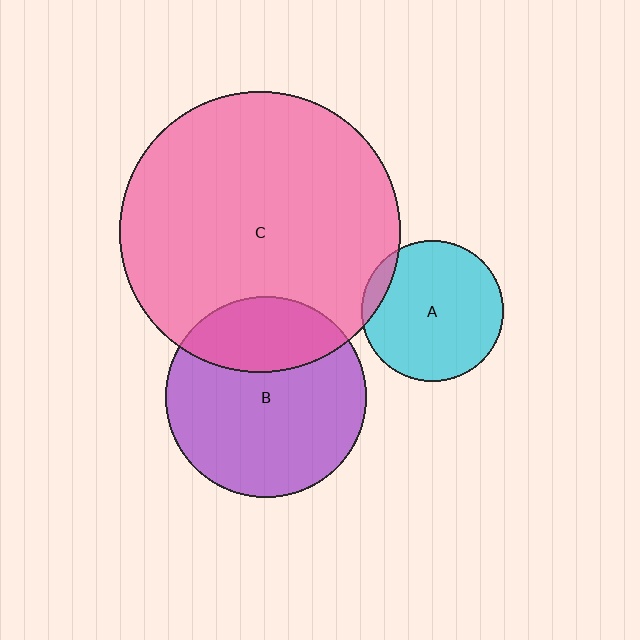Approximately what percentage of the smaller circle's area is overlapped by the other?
Approximately 10%.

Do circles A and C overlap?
Yes.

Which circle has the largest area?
Circle C (pink).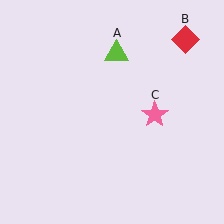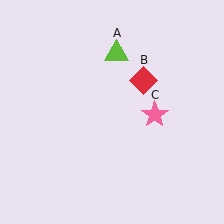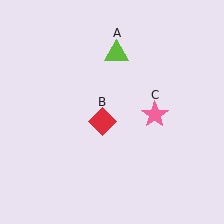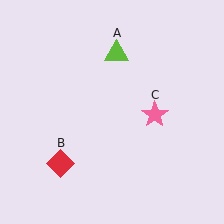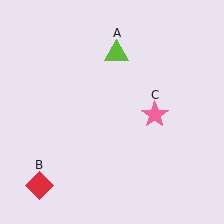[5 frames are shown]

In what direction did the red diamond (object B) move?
The red diamond (object B) moved down and to the left.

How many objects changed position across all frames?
1 object changed position: red diamond (object B).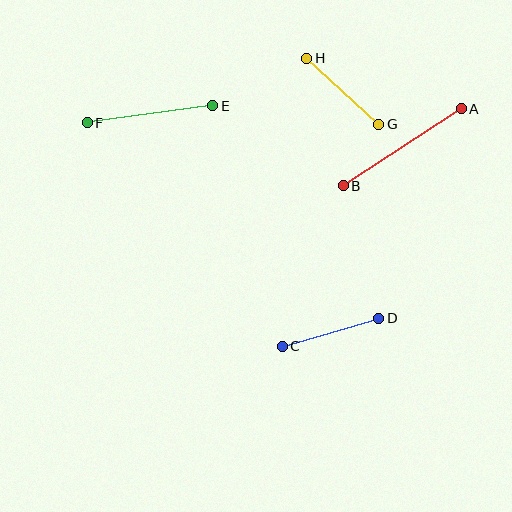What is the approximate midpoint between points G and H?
The midpoint is at approximately (343, 91) pixels.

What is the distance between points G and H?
The distance is approximately 98 pixels.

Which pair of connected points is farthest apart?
Points A and B are farthest apart.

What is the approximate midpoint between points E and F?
The midpoint is at approximately (150, 114) pixels.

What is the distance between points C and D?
The distance is approximately 101 pixels.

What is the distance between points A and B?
The distance is approximately 141 pixels.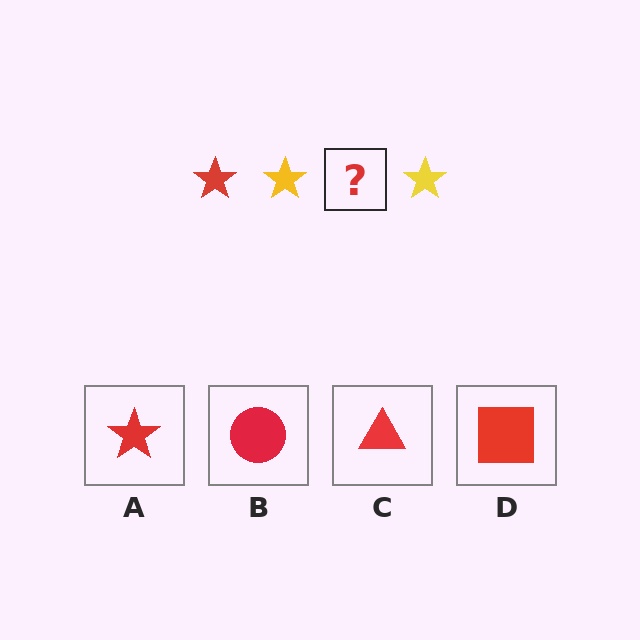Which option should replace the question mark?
Option A.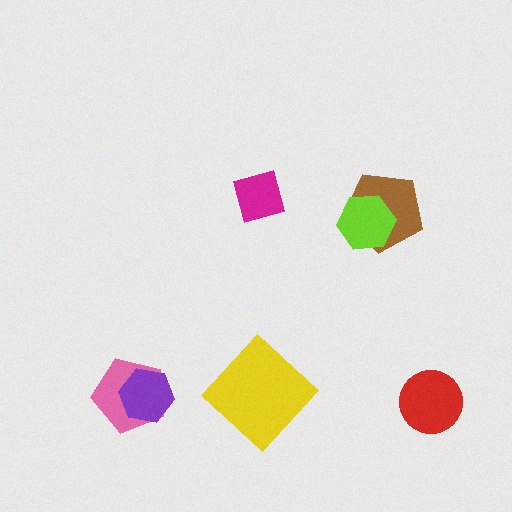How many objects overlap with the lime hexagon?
1 object overlaps with the lime hexagon.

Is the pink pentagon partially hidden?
Yes, it is partially covered by another shape.